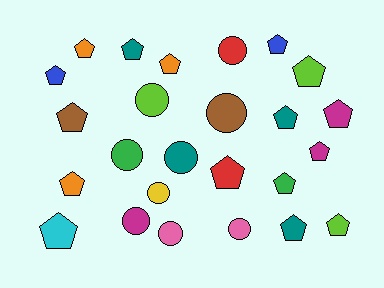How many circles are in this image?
There are 9 circles.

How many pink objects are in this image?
There are 2 pink objects.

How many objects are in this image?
There are 25 objects.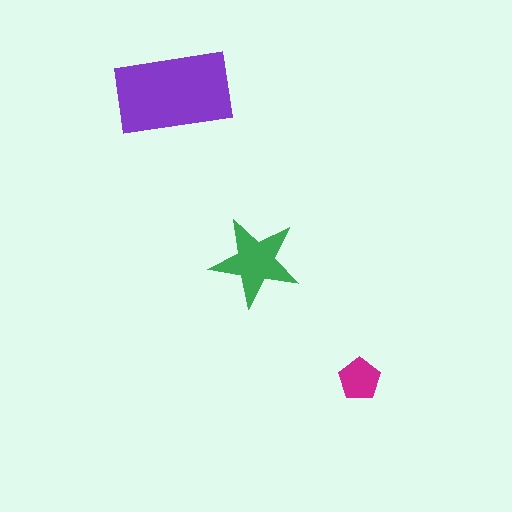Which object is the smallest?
The magenta pentagon.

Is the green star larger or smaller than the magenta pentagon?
Larger.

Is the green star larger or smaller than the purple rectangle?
Smaller.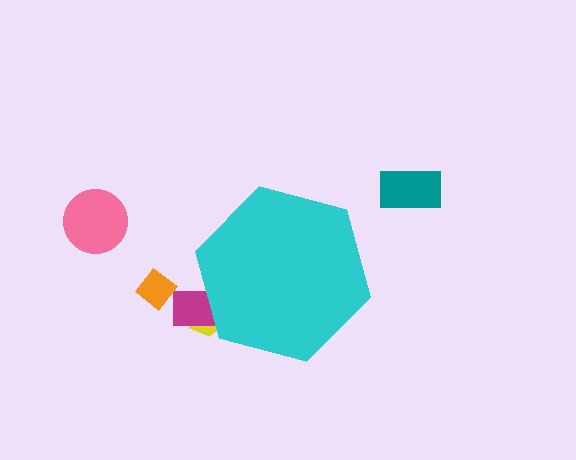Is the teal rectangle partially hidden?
No, the teal rectangle is fully visible.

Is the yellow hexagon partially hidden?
Yes, the yellow hexagon is partially hidden behind the cyan hexagon.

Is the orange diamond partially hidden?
No, the orange diamond is fully visible.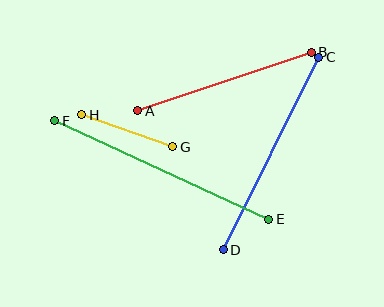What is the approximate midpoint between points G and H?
The midpoint is at approximately (127, 131) pixels.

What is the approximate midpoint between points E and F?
The midpoint is at approximately (162, 170) pixels.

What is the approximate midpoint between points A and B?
The midpoint is at approximately (224, 82) pixels.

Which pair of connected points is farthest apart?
Points E and F are farthest apart.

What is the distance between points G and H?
The distance is approximately 97 pixels.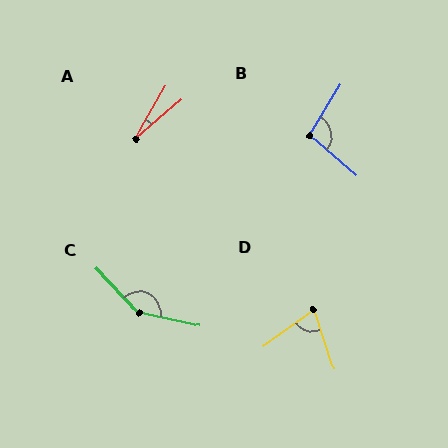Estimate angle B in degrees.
Approximately 100 degrees.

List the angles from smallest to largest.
A (19°), D (72°), B (100°), C (145°).